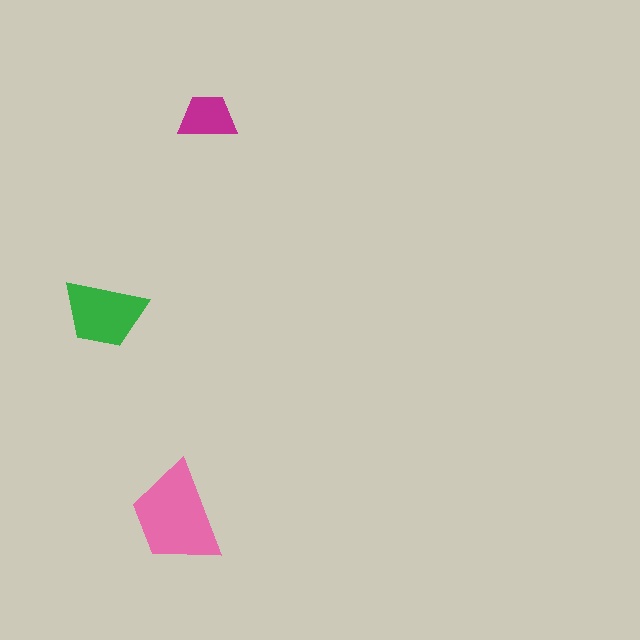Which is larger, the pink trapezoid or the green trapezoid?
The pink one.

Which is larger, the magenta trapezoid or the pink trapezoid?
The pink one.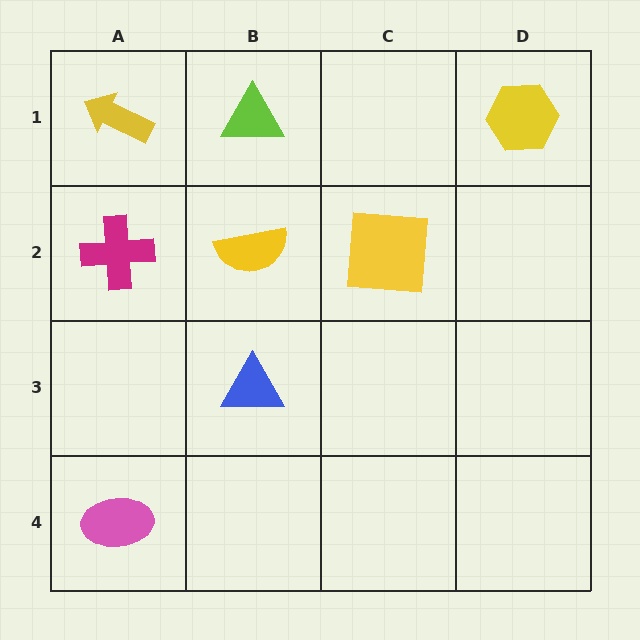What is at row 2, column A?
A magenta cross.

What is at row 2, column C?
A yellow square.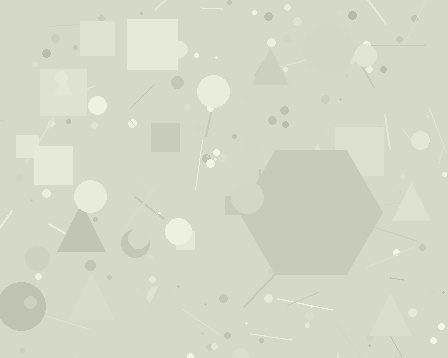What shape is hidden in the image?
A hexagon is hidden in the image.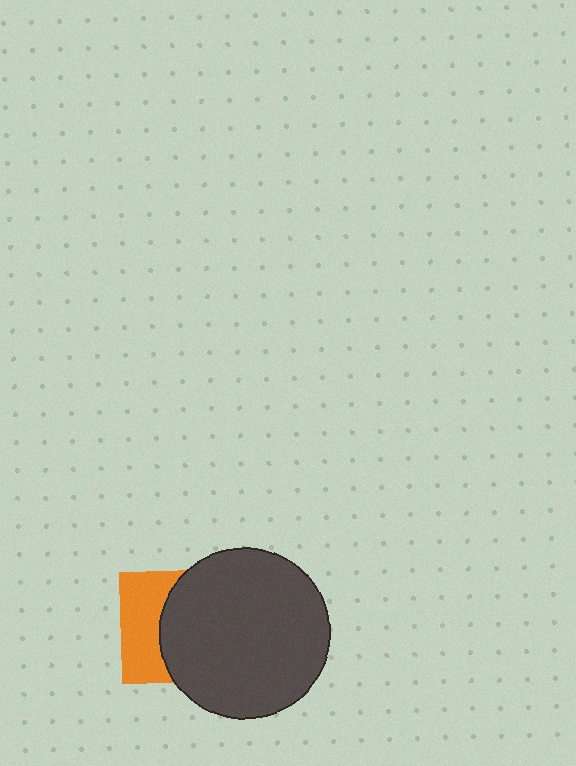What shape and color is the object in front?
The object in front is a dark gray circle.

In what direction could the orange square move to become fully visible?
The orange square could move left. That would shift it out from behind the dark gray circle entirely.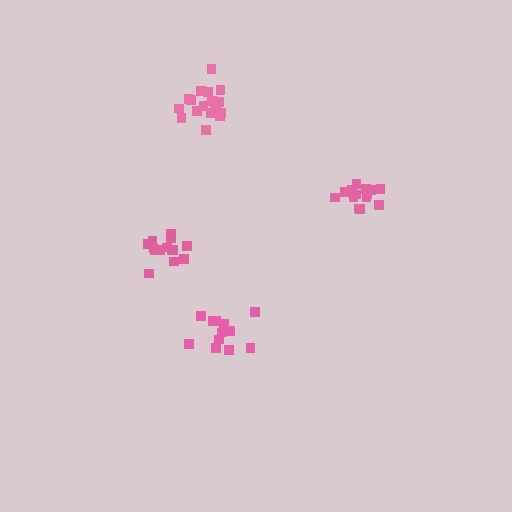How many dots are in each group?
Group 1: 14 dots, Group 2: 15 dots, Group 3: 18 dots, Group 4: 12 dots (59 total).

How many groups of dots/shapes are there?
There are 4 groups.